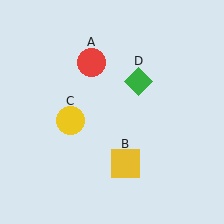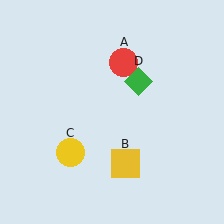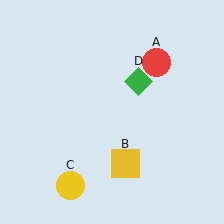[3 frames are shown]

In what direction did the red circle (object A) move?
The red circle (object A) moved right.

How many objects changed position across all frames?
2 objects changed position: red circle (object A), yellow circle (object C).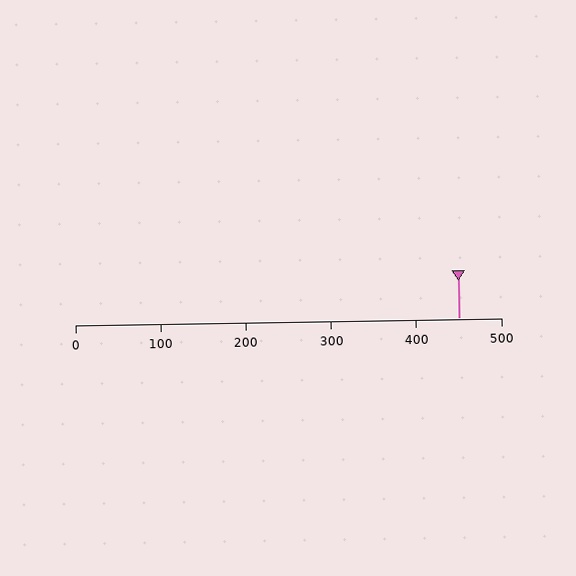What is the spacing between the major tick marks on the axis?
The major ticks are spaced 100 apart.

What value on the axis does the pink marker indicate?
The marker indicates approximately 450.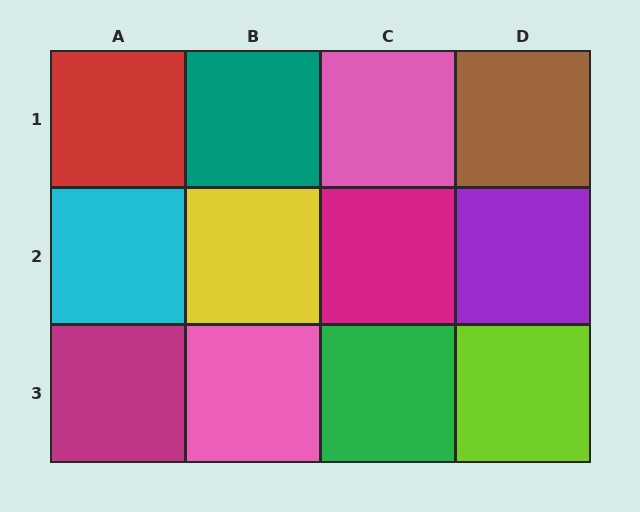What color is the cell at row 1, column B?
Teal.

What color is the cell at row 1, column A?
Red.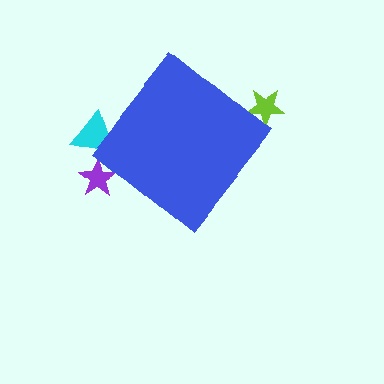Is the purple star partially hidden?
Yes, the purple star is partially hidden behind the blue diamond.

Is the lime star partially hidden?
Yes, the lime star is partially hidden behind the blue diamond.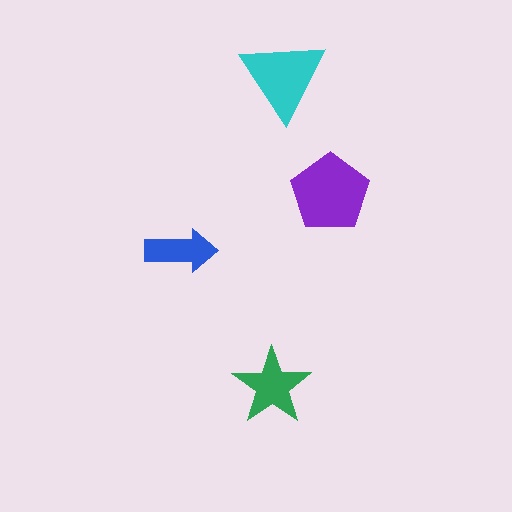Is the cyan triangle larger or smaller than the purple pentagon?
Smaller.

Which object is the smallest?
The blue arrow.